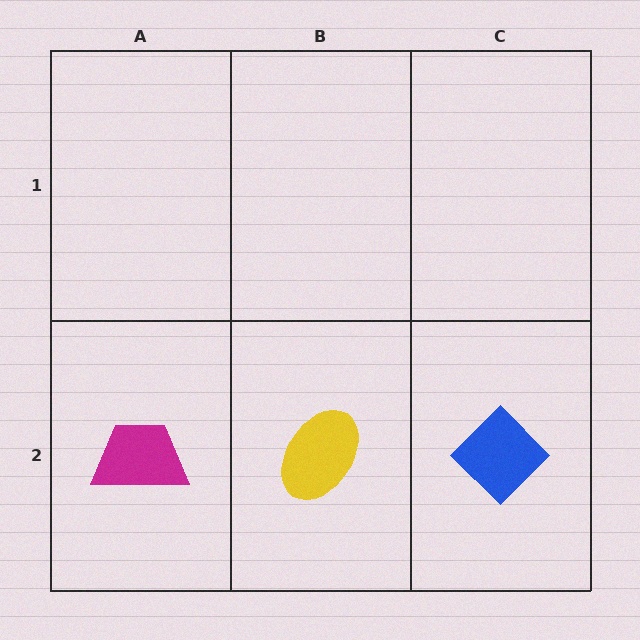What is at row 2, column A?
A magenta trapezoid.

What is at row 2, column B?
A yellow ellipse.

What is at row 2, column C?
A blue diamond.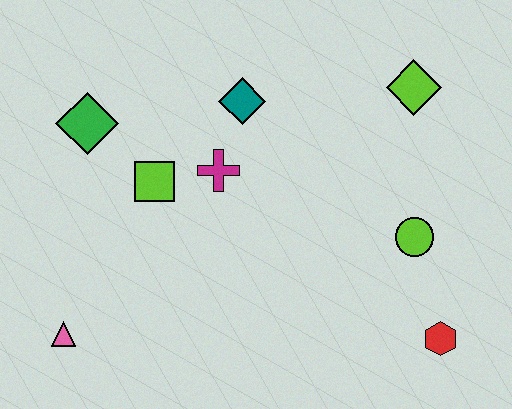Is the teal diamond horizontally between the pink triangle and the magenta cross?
No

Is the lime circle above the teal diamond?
No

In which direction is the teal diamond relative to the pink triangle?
The teal diamond is above the pink triangle.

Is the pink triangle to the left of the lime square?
Yes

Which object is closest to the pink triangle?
The lime square is closest to the pink triangle.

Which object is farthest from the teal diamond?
The red hexagon is farthest from the teal diamond.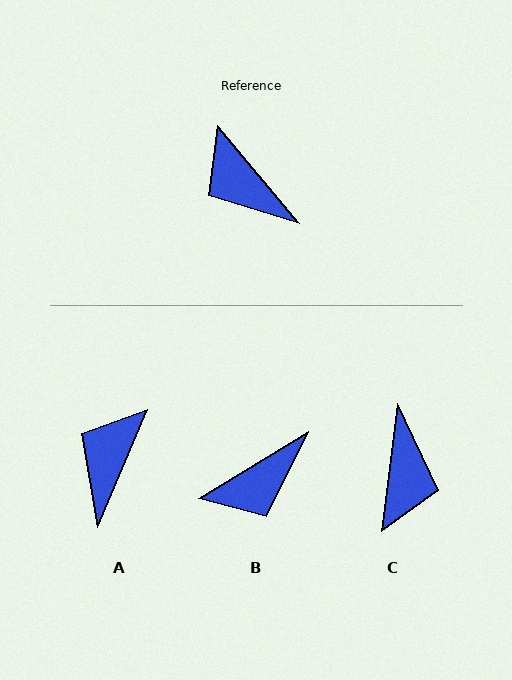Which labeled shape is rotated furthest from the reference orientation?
C, about 133 degrees away.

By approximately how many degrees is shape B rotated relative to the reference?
Approximately 81 degrees counter-clockwise.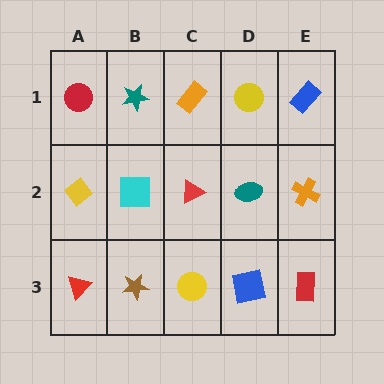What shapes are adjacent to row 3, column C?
A red triangle (row 2, column C), a brown star (row 3, column B), a blue square (row 3, column D).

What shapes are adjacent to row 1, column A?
A yellow diamond (row 2, column A), a teal star (row 1, column B).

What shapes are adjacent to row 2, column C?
An orange rectangle (row 1, column C), a yellow circle (row 3, column C), a cyan square (row 2, column B), a teal ellipse (row 2, column D).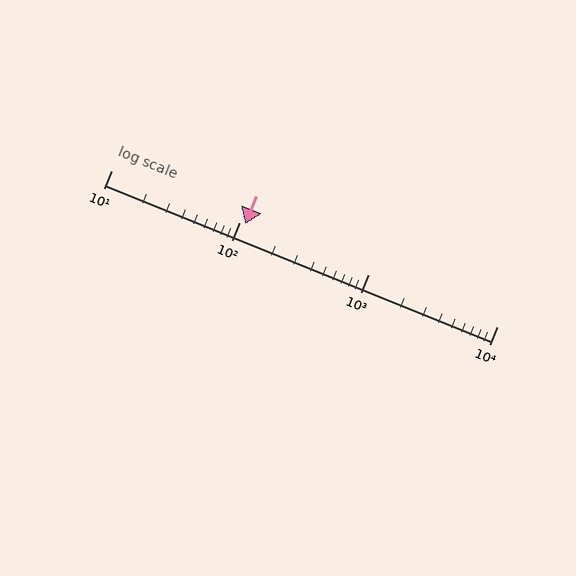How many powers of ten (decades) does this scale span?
The scale spans 3 decades, from 10 to 10000.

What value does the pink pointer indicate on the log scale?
The pointer indicates approximately 110.